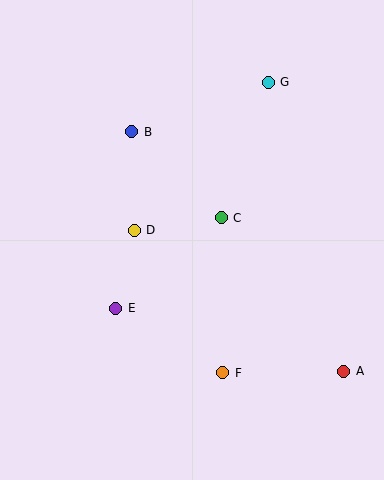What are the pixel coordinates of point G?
Point G is at (268, 82).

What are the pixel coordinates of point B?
Point B is at (132, 132).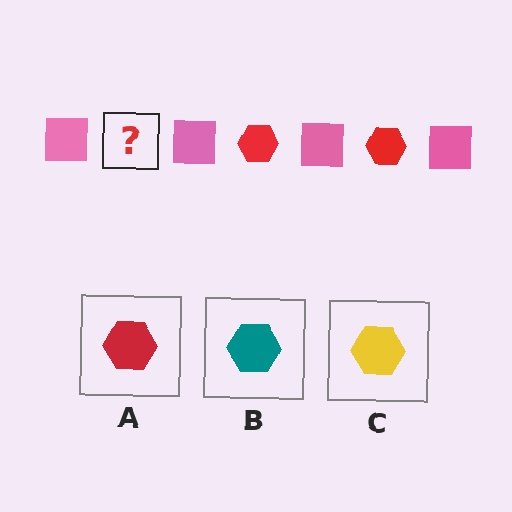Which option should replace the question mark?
Option A.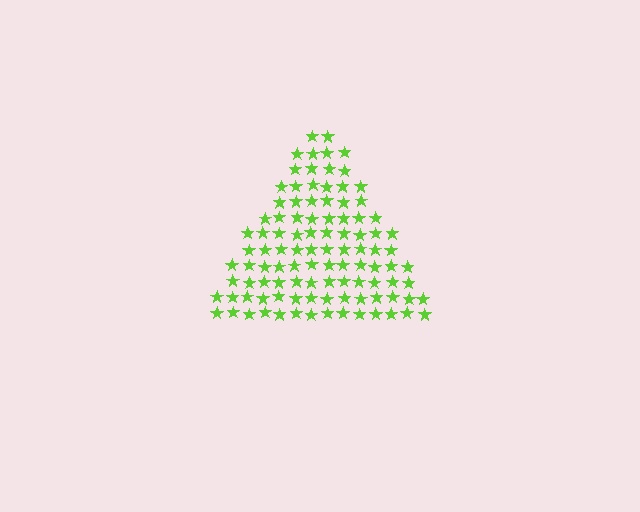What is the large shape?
The large shape is a triangle.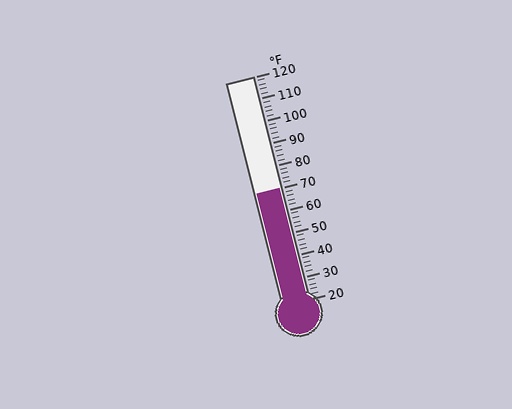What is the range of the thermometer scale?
The thermometer scale ranges from 20°F to 120°F.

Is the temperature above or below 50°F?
The temperature is above 50°F.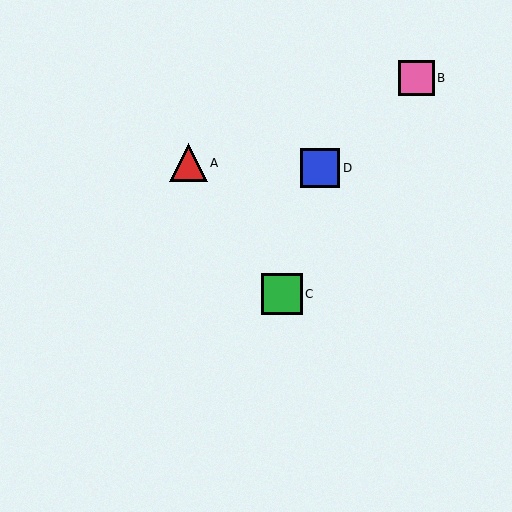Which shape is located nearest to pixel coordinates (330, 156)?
The blue square (labeled D) at (320, 168) is nearest to that location.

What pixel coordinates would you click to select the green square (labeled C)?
Click at (282, 294) to select the green square C.